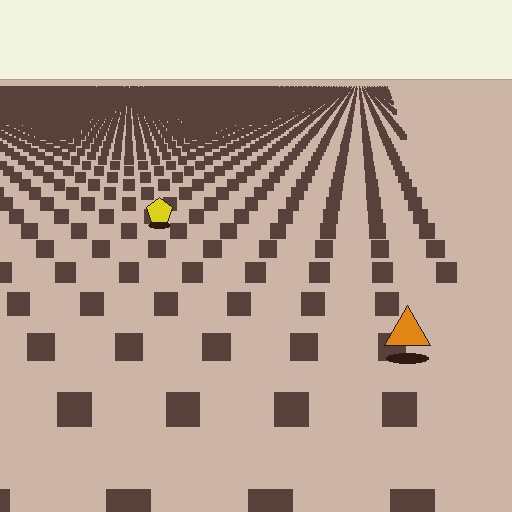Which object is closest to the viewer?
The orange triangle is closest. The texture marks near it are larger and more spread out.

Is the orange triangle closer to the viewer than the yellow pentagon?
Yes. The orange triangle is closer — you can tell from the texture gradient: the ground texture is coarser near it.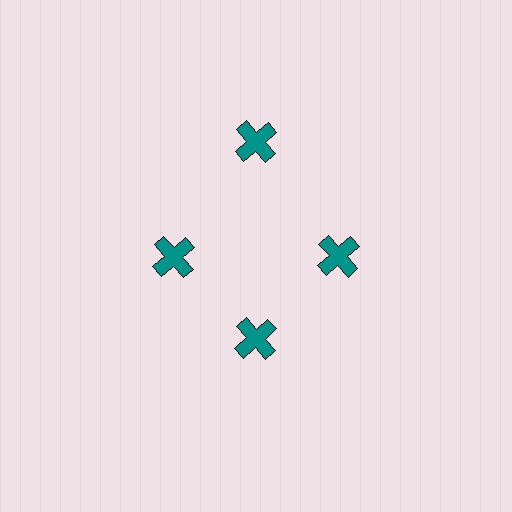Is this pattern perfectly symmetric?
No. The 4 teal crosses are arranged in a ring, but one element near the 12 o'clock position is pushed outward from the center, breaking the 4-fold rotational symmetry.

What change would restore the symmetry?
The symmetry would be restored by moving it inward, back onto the ring so that all 4 crosses sit at equal angles and equal distance from the center.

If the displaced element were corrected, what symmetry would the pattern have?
It would have 4-fold rotational symmetry — the pattern would map onto itself every 90 degrees.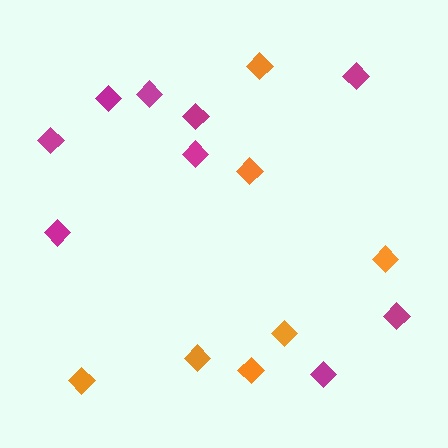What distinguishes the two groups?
There are 2 groups: one group of orange diamonds (7) and one group of magenta diamonds (9).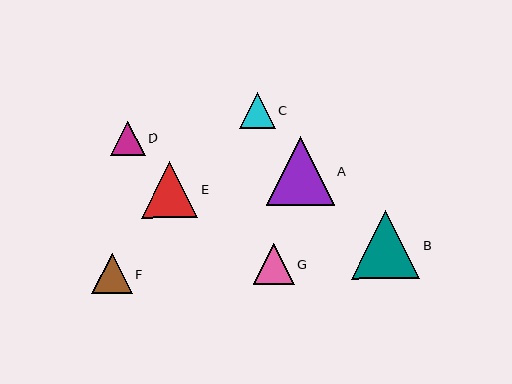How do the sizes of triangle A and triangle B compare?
Triangle A and triangle B are approximately the same size.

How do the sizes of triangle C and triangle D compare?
Triangle C and triangle D are approximately the same size.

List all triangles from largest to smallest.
From largest to smallest: A, B, E, G, F, C, D.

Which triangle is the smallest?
Triangle D is the smallest with a size of approximately 35 pixels.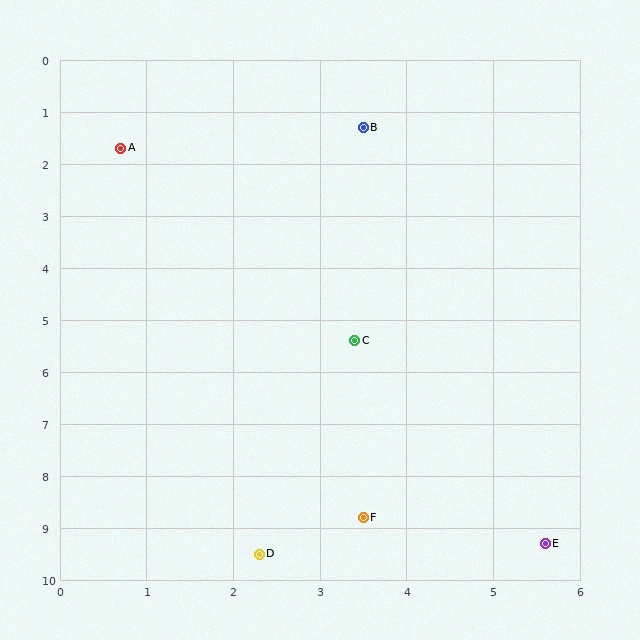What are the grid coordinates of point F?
Point F is at approximately (3.5, 8.8).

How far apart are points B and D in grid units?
Points B and D are about 8.3 grid units apart.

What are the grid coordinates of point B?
Point B is at approximately (3.5, 1.3).